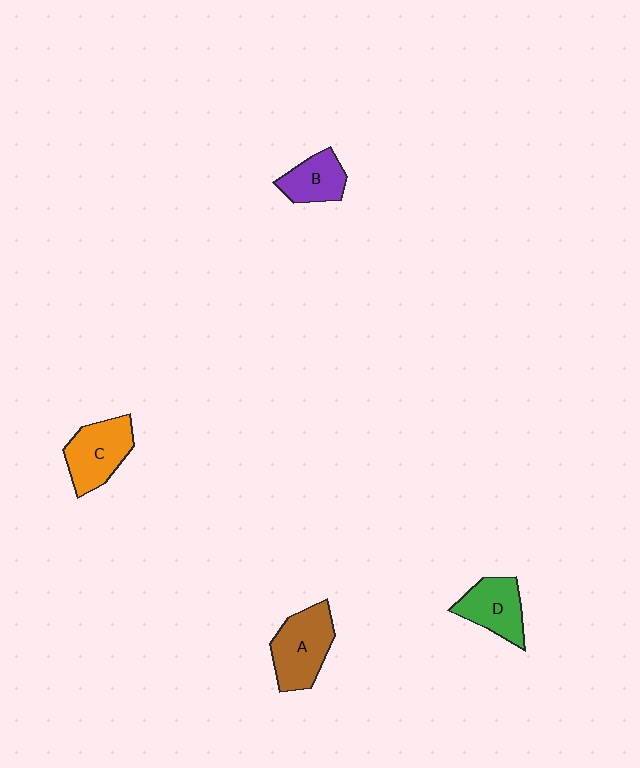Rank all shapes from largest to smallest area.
From largest to smallest: A (brown), C (orange), D (green), B (purple).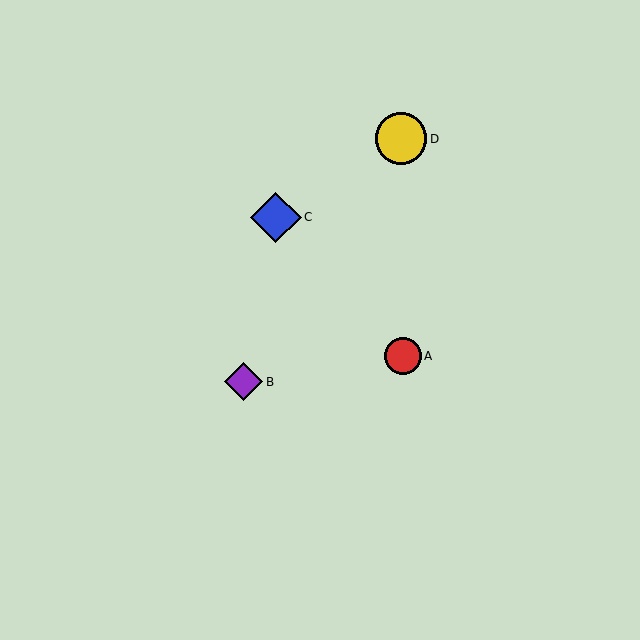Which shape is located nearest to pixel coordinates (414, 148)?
The yellow circle (labeled D) at (401, 139) is nearest to that location.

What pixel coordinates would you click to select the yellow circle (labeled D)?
Click at (401, 139) to select the yellow circle D.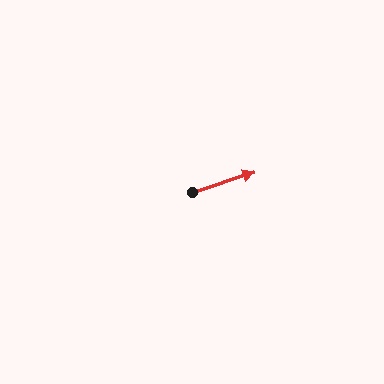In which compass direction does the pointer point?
East.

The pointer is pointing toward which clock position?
Roughly 2 o'clock.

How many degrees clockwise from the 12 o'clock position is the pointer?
Approximately 72 degrees.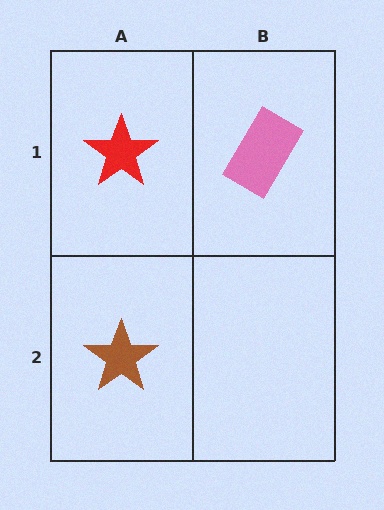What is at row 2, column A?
A brown star.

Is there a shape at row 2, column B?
No, that cell is empty.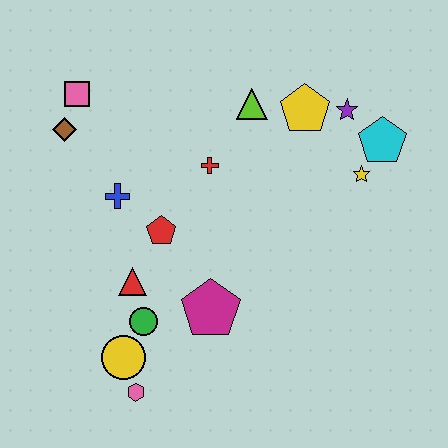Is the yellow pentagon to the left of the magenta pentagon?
No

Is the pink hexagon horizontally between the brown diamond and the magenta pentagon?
Yes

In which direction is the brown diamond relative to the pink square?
The brown diamond is below the pink square.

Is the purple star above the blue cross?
Yes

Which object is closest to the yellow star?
The cyan pentagon is closest to the yellow star.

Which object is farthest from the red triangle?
The cyan pentagon is farthest from the red triangle.